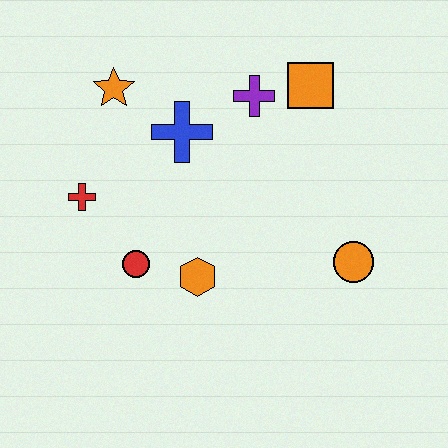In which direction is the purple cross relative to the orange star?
The purple cross is to the right of the orange star.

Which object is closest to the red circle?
The orange hexagon is closest to the red circle.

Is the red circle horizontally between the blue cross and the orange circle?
No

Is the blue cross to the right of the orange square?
No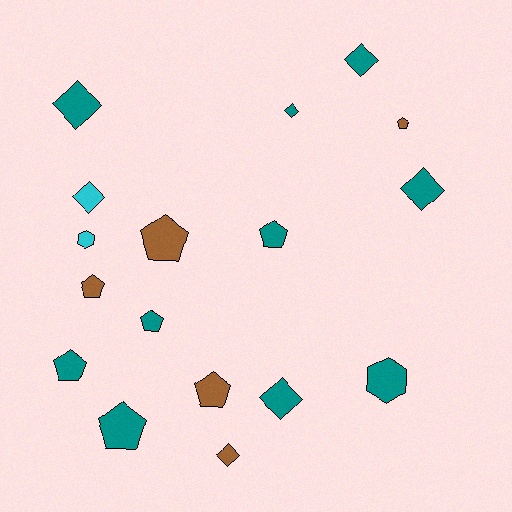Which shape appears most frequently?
Pentagon, with 8 objects.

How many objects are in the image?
There are 17 objects.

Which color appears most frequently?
Teal, with 10 objects.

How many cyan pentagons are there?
There are no cyan pentagons.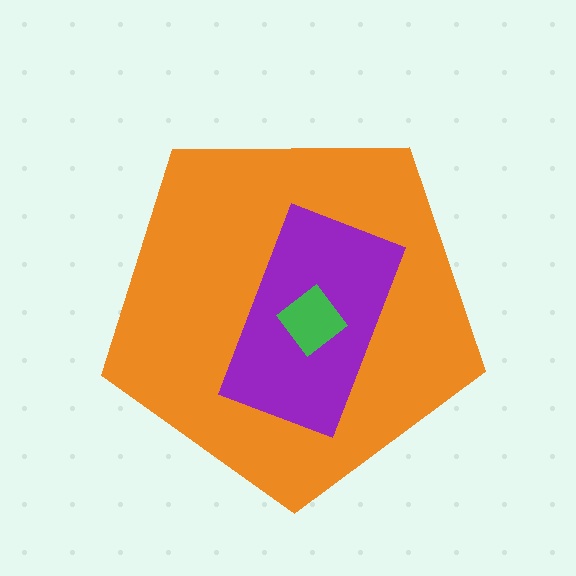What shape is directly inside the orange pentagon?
The purple rectangle.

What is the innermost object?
The green diamond.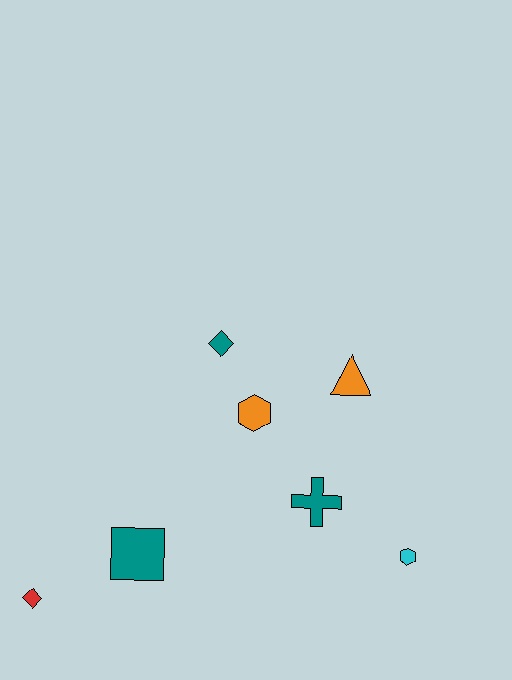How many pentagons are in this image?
There are no pentagons.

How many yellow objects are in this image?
There are no yellow objects.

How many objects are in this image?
There are 7 objects.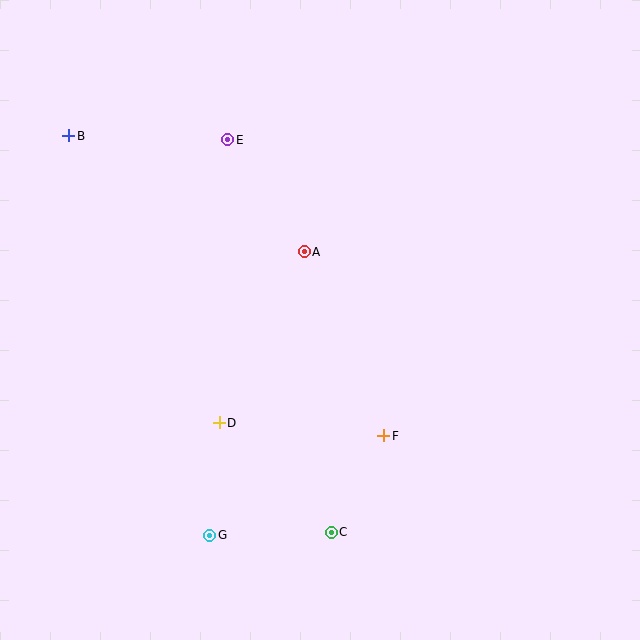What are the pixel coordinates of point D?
Point D is at (219, 423).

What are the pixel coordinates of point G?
Point G is at (210, 535).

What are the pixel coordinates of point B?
Point B is at (69, 136).